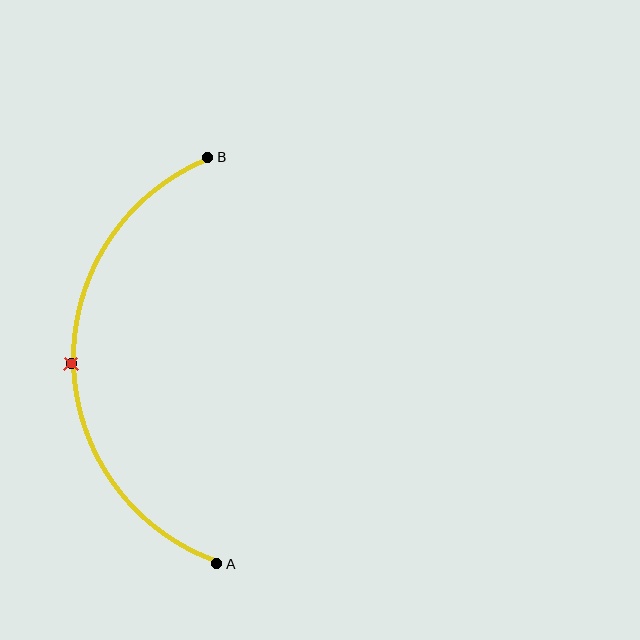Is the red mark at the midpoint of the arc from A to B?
Yes. The red mark lies on the arc at equal arc-length from both A and B — it is the arc midpoint.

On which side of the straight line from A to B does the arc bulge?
The arc bulges to the left of the straight line connecting A and B.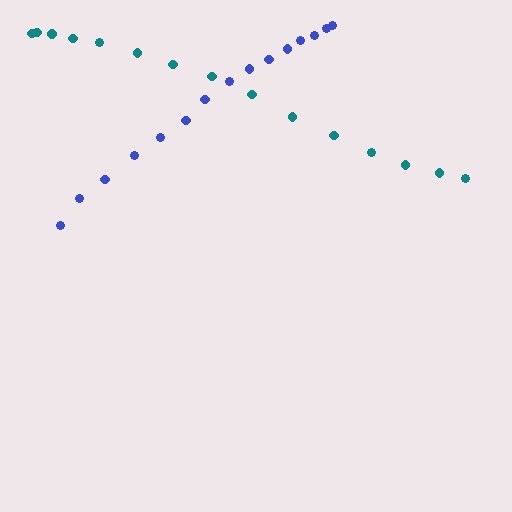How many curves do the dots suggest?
There are 2 distinct paths.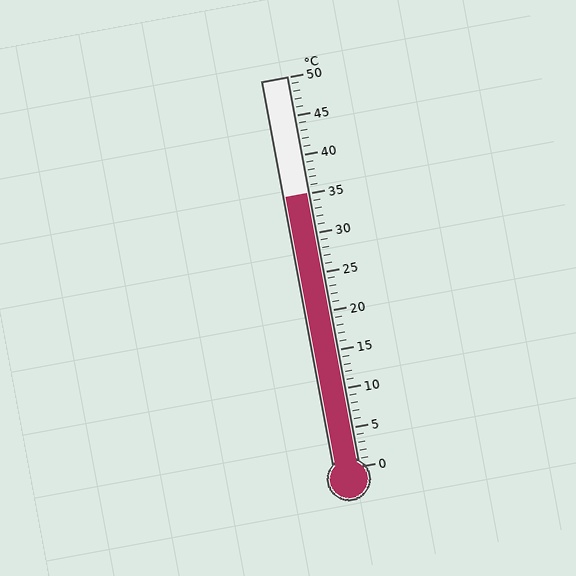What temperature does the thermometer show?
The thermometer shows approximately 35°C.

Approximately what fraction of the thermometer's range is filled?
The thermometer is filled to approximately 70% of its range.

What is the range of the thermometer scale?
The thermometer scale ranges from 0°C to 50°C.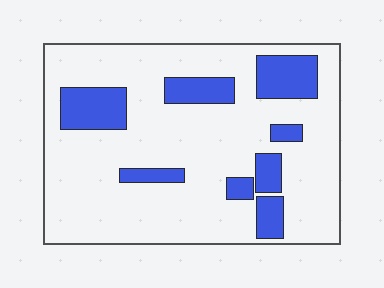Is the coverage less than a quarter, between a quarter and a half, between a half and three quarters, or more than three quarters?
Less than a quarter.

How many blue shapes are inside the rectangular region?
8.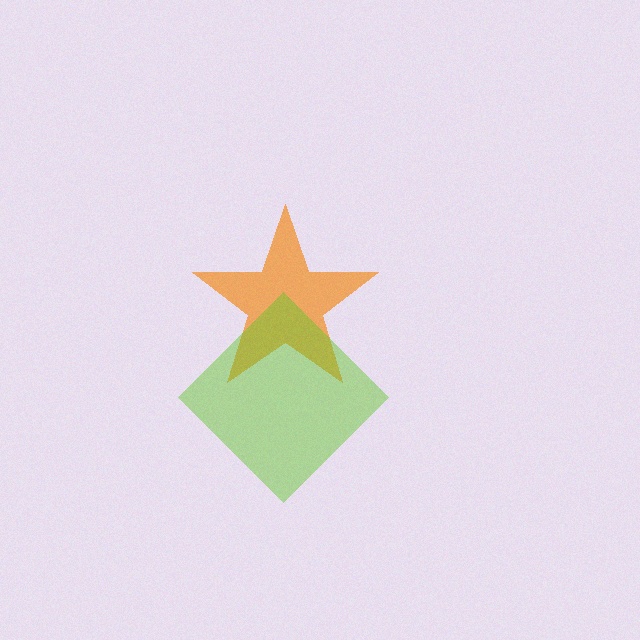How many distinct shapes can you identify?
There are 2 distinct shapes: an orange star, a lime diamond.